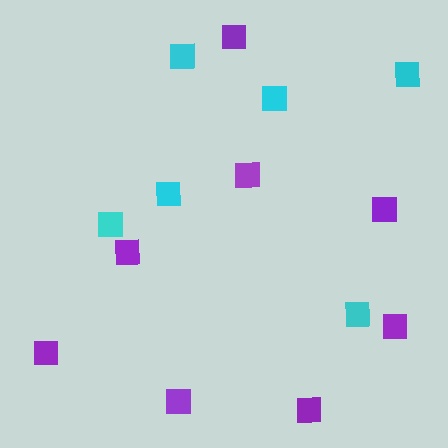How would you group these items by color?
There are 2 groups: one group of cyan squares (6) and one group of purple squares (8).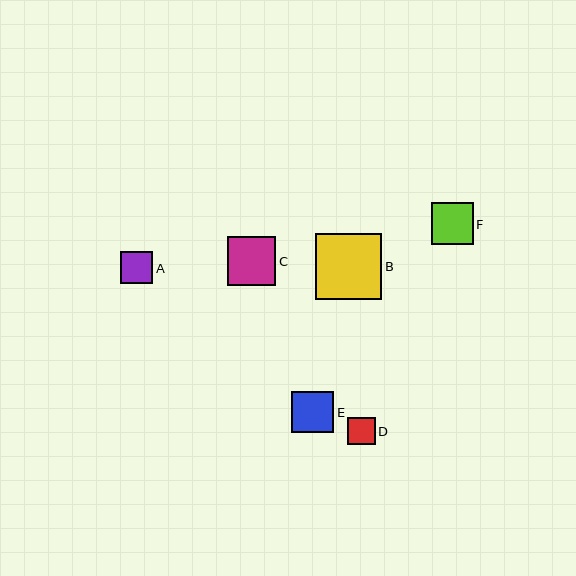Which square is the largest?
Square B is the largest with a size of approximately 66 pixels.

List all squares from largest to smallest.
From largest to smallest: B, C, F, E, A, D.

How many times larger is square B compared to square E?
Square B is approximately 1.6 times the size of square E.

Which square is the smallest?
Square D is the smallest with a size of approximately 27 pixels.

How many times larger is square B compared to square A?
Square B is approximately 2.0 times the size of square A.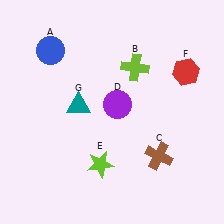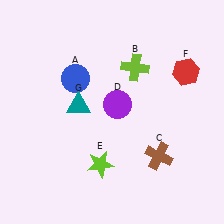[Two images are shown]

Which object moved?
The blue circle (A) moved down.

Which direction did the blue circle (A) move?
The blue circle (A) moved down.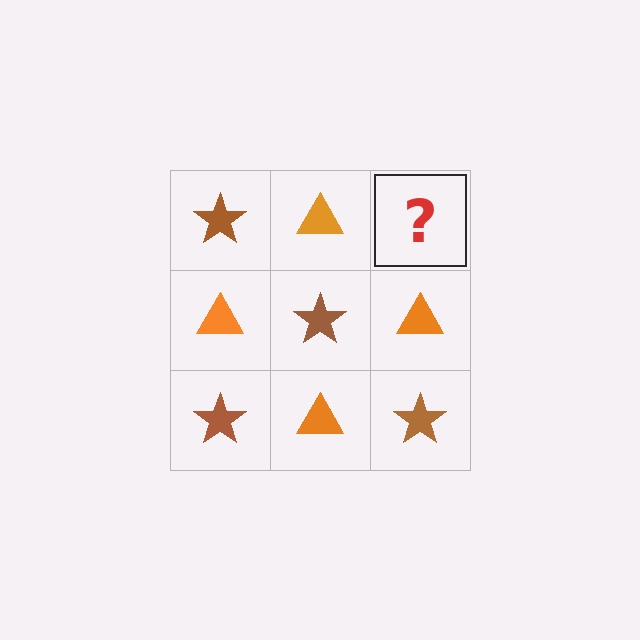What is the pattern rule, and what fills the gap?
The rule is that it alternates brown star and orange triangle in a checkerboard pattern. The gap should be filled with a brown star.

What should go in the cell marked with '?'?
The missing cell should contain a brown star.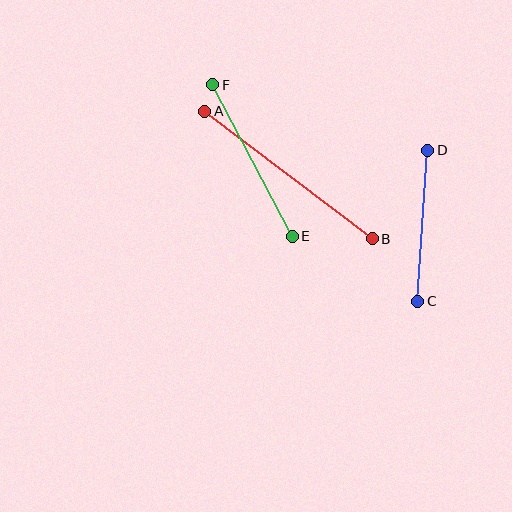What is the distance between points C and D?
The distance is approximately 151 pixels.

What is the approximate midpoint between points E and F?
The midpoint is at approximately (252, 160) pixels.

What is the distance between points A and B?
The distance is approximately 210 pixels.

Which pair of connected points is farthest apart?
Points A and B are farthest apart.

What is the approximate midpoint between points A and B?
The midpoint is at approximately (288, 175) pixels.